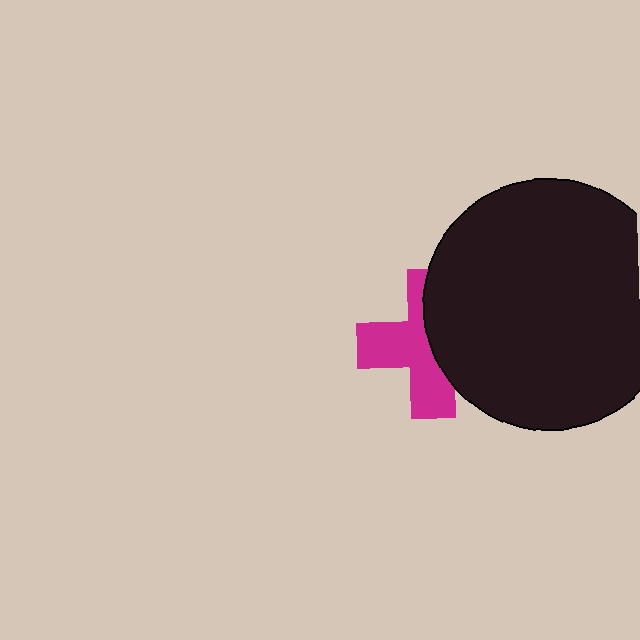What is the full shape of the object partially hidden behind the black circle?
The partially hidden object is a magenta cross.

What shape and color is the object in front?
The object in front is a black circle.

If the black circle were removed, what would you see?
You would see the complete magenta cross.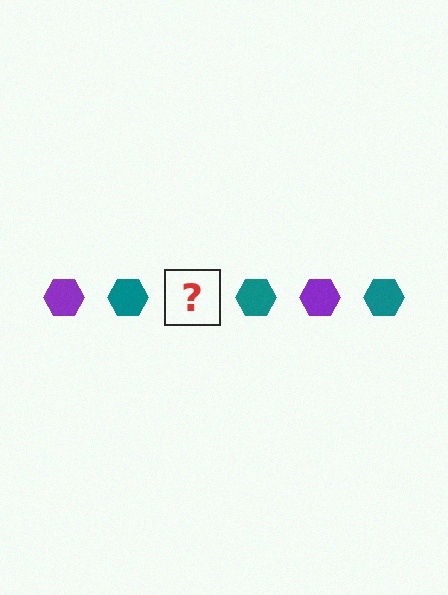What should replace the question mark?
The question mark should be replaced with a purple hexagon.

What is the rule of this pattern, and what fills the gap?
The rule is that the pattern cycles through purple, teal hexagons. The gap should be filled with a purple hexagon.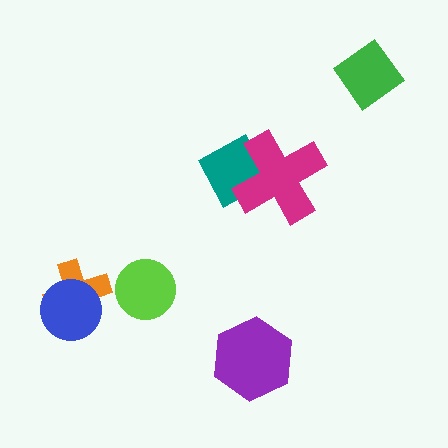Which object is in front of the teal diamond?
The magenta cross is in front of the teal diamond.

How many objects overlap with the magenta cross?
1 object overlaps with the magenta cross.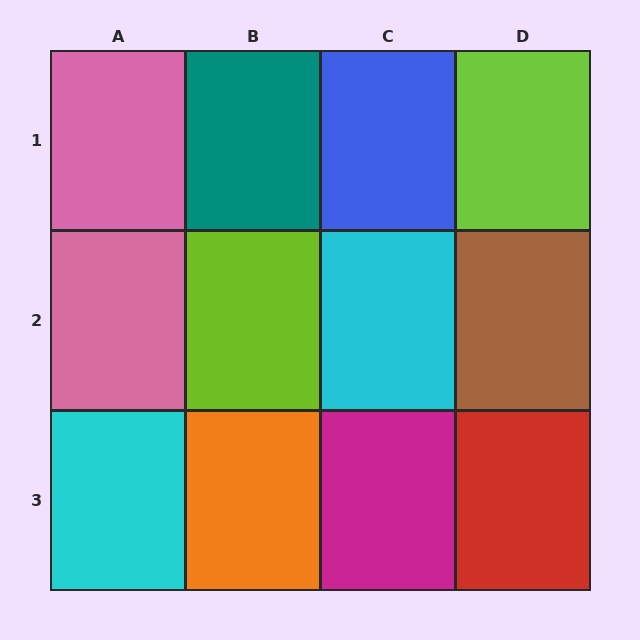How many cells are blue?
1 cell is blue.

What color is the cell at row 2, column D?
Brown.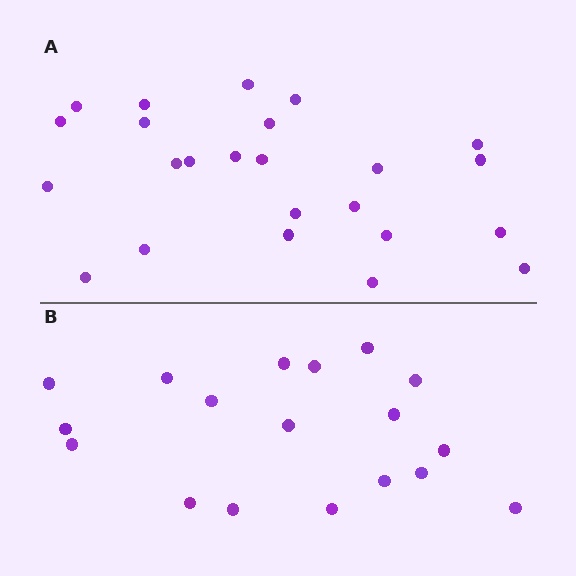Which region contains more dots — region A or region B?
Region A (the top region) has more dots.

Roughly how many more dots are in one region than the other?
Region A has about 6 more dots than region B.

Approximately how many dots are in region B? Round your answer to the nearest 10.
About 20 dots. (The exact count is 18, which rounds to 20.)